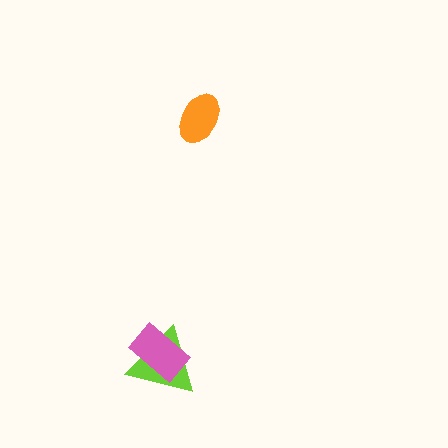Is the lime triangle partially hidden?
Yes, it is partially covered by another shape.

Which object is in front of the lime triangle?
The pink rectangle is in front of the lime triangle.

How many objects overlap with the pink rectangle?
1 object overlaps with the pink rectangle.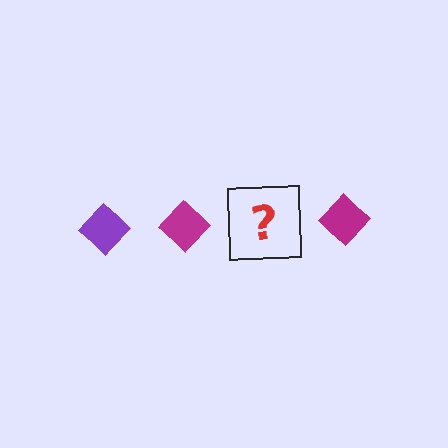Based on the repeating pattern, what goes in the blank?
The blank should be a purple diamond.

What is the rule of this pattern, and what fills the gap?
The rule is that the pattern cycles through purple, magenta diamonds. The gap should be filled with a purple diamond.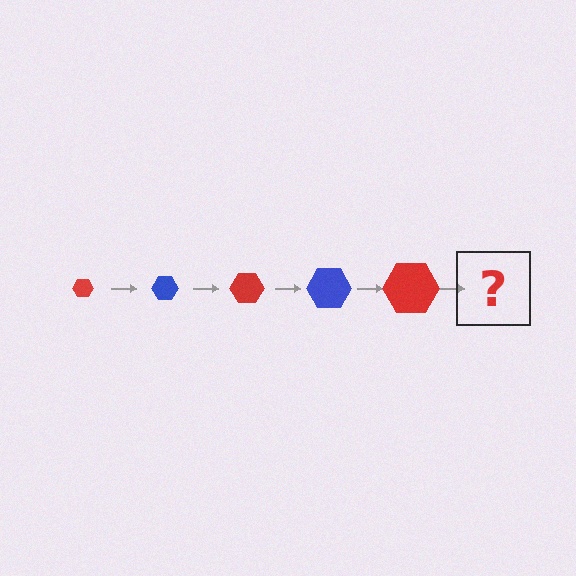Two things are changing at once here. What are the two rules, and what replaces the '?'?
The two rules are that the hexagon grows larger each step and the color cycles through red and blue. The '?' should be a blue hexagon, larger than the previous one.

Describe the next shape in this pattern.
It should be a blue hexagon, larger than the previous one.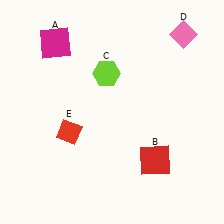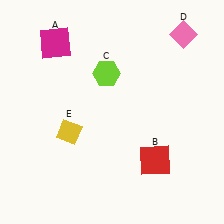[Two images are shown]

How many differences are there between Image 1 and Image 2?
There is 1 difference between the two images.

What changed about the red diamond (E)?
In Image 1, E is red. In Image 2, it changed to yellow.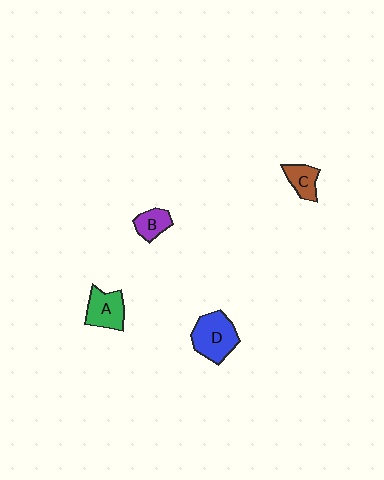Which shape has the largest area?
Shape D (blue).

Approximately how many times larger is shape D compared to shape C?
Approximately 1.9 times.